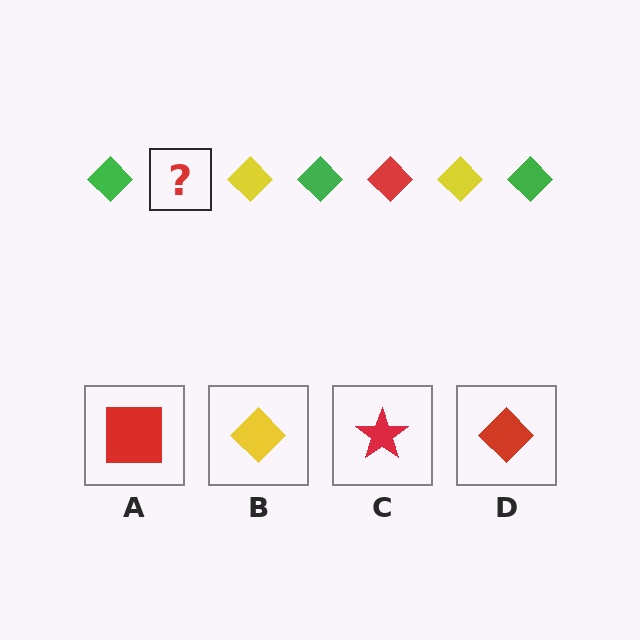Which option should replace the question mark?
Option D.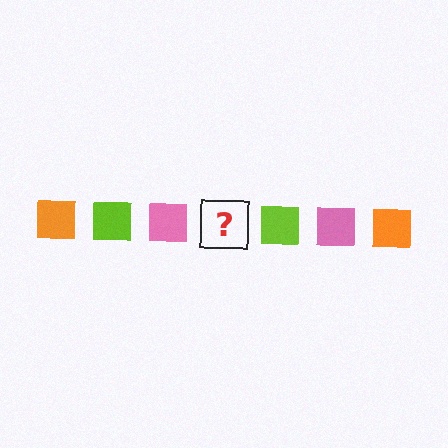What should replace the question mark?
The question mark should be replaced with an orange square.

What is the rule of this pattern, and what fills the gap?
The rule is that the pattern cycles through orange, lime, pink squares. The gap should be filled with an orange square.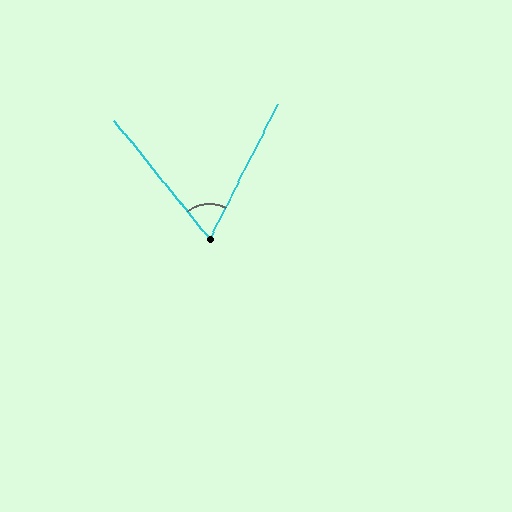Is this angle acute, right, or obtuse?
It is acute.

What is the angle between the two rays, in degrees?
Approximately 66 degrees.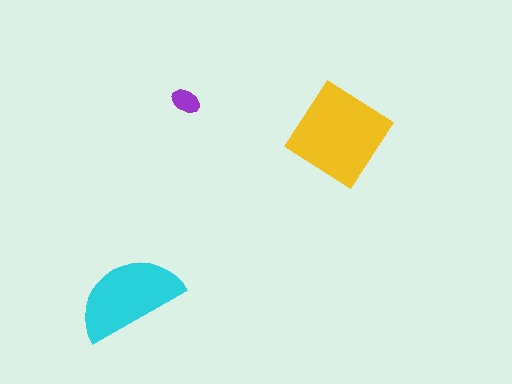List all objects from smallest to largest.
The purple ellipse, the cyan semicircle, the yellow diamond.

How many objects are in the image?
There are 3 objects in the image.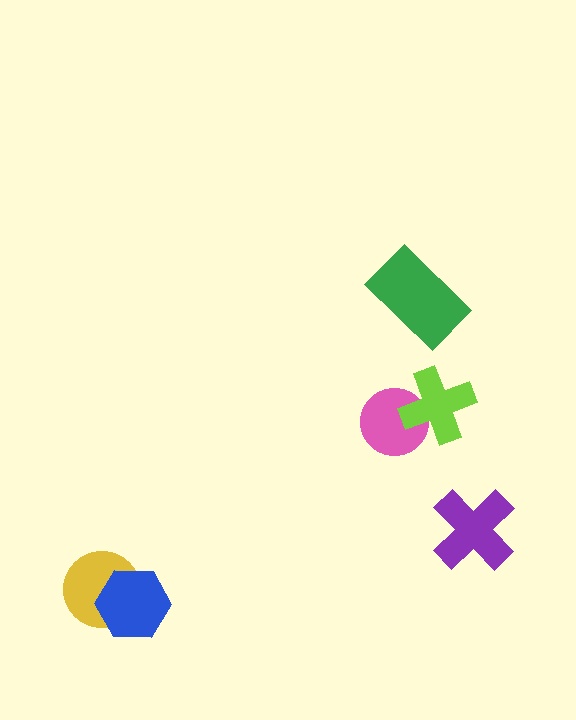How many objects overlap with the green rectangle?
0 objects overlap with the green rectangle.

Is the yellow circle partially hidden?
Yes, it is partially covered by another shape.